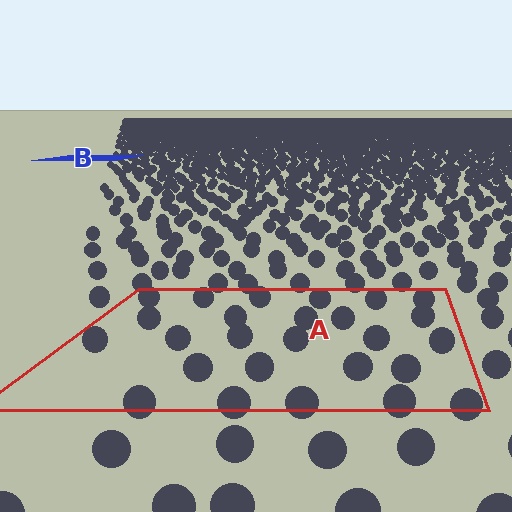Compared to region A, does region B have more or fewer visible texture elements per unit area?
Region B has more texture elements per unit area — they are packed more densely because it is farther away.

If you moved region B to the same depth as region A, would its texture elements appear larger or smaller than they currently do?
They would appear larger. At a closer depth, the same texture elements are projected at a bigger on-screen size.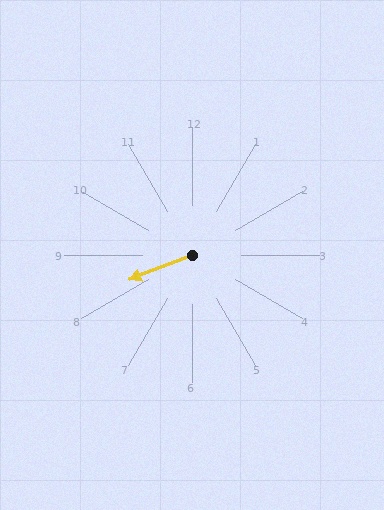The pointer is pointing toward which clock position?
Roughly 8 o'clock.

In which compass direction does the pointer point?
West.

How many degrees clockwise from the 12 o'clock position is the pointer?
Approximately 249 degrees.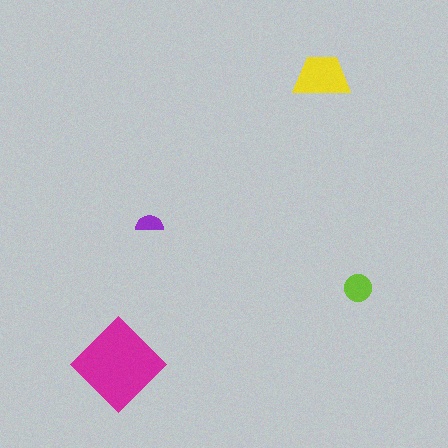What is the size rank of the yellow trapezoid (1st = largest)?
2nd.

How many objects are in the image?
There are 4 objects in the image.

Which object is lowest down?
The magenta diamond is bottommost.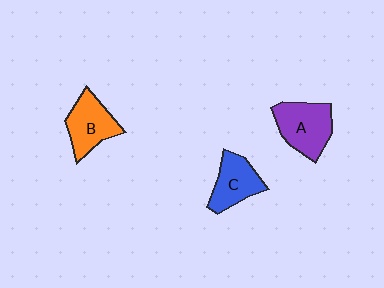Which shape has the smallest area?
Shape C (blue).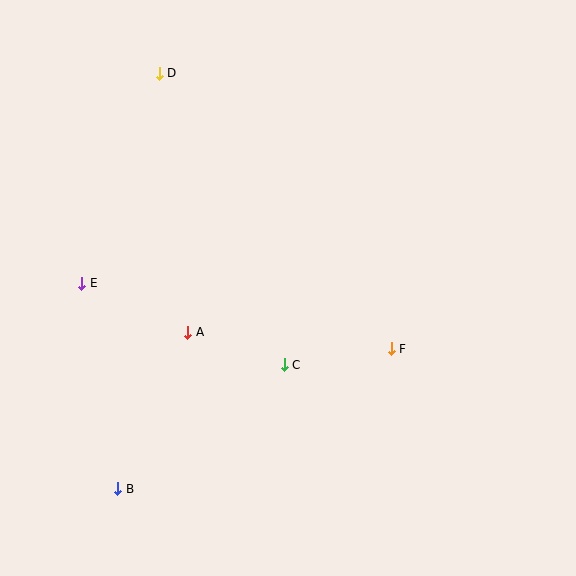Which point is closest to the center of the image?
Point C at (284, 365) is closest to the center.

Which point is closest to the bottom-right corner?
Point F is closest to the bottom-right corner.